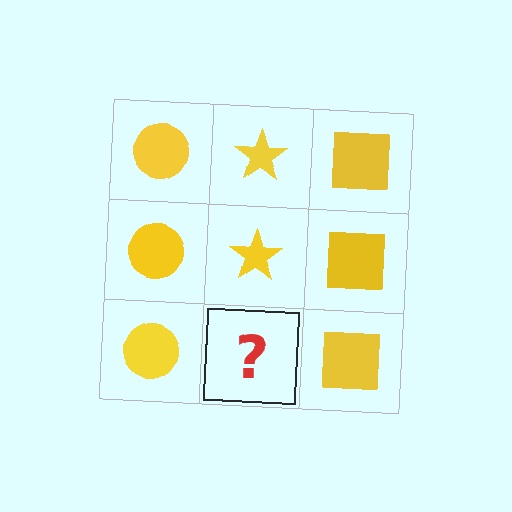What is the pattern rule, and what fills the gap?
The rule is that each column has a consistent shape. The gap should be filled with a yellow star.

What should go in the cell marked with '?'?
The missing cell should contain a yellow star.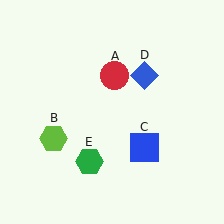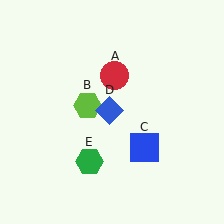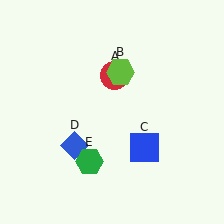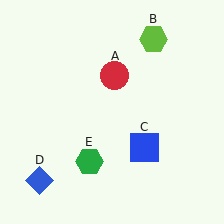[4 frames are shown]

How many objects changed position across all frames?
2 objects changed position: lime hexagon (object B), blue diamond (object D).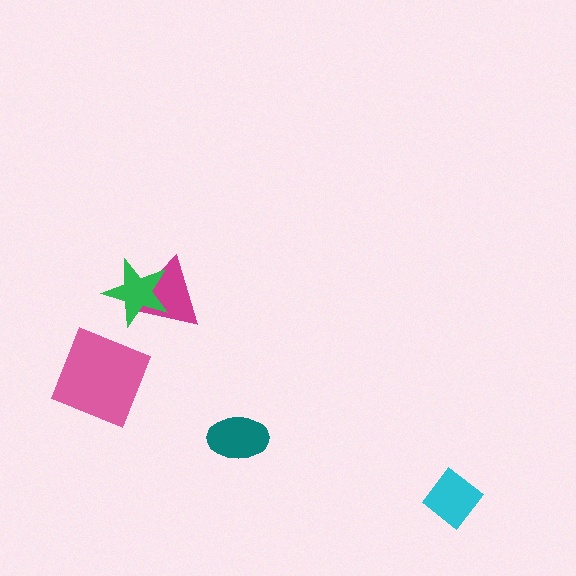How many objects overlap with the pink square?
0 objects overlap with the pink square.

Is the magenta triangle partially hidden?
Yes, it is partially covered by another shape.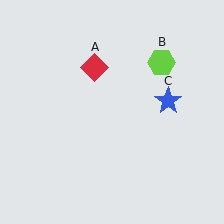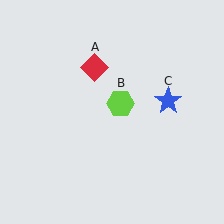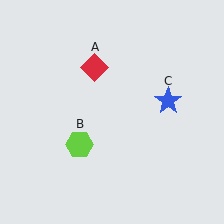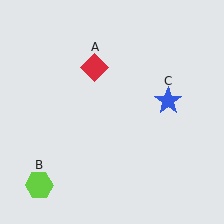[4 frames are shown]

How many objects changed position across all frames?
1 object changed position: lime hexagon (object B).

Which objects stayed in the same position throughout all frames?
Red diamond (object A) and blue star (object C) remained stationary.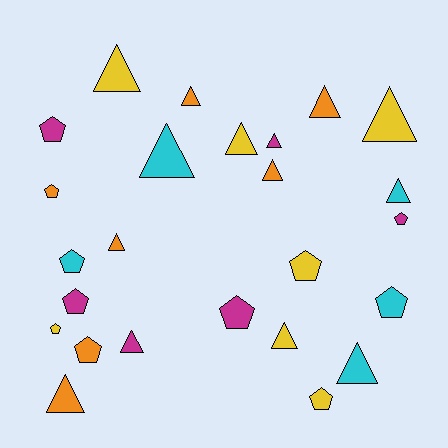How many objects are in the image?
There are 25 objects.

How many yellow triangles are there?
There are 4 yellow triangles.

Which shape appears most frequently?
Triangle, with 14 objects.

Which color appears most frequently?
Yellow, with 7 objects.